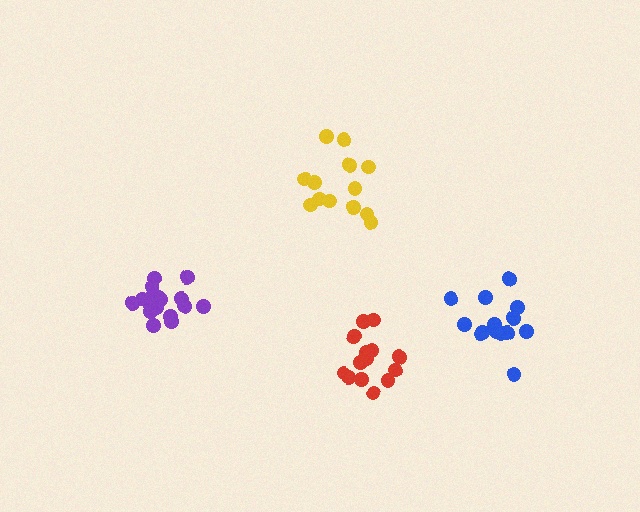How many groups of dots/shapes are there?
There are 4 groups.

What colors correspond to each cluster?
The clusters are colored: blue, yellow, red, purple.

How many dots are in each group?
Group 1: 15 dots, Group 2: 14 dots, Group 3: 15 dots, Group 4: 17 dots (61 total).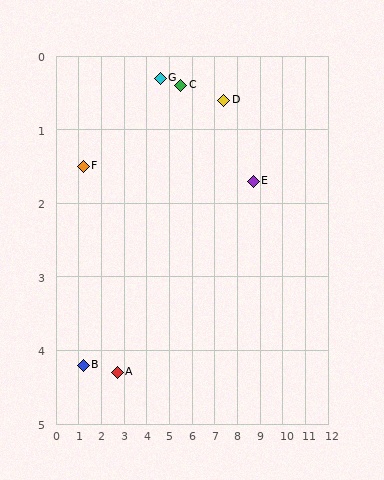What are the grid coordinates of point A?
Point A is at approximately (2.7, 4.3).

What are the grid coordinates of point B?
Point B is at approximately (1.2, 4.2).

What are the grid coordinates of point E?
Point E is at approximately (8.7, 1.7).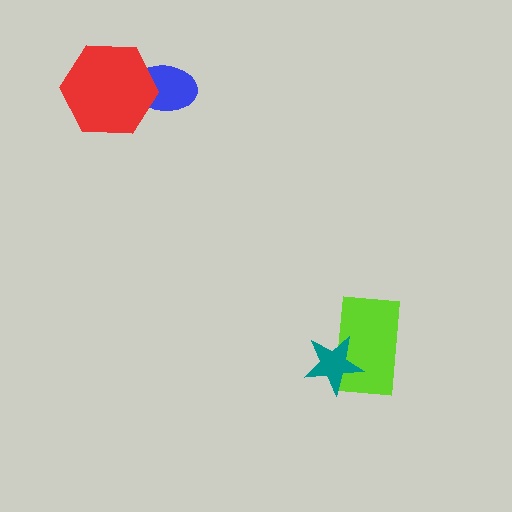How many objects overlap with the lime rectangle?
1 object overlaps with the lime rectangle.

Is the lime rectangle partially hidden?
Yes, it is partially covered by another shape.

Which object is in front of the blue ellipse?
The red hexagon is in front of the blue ellipse.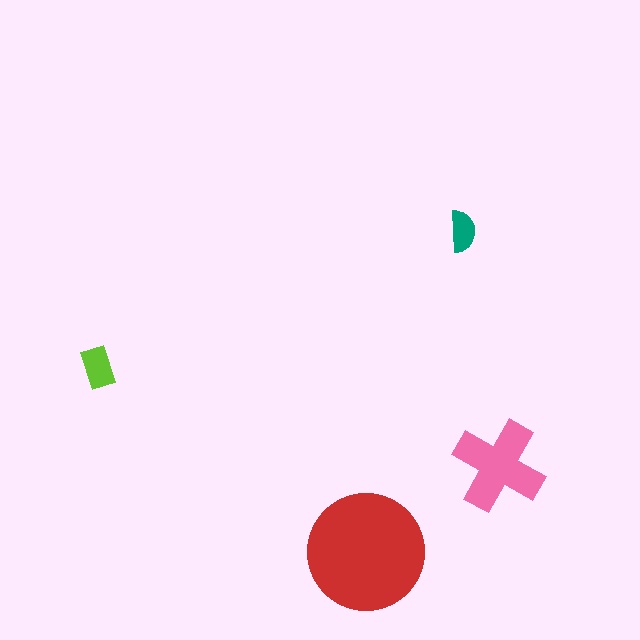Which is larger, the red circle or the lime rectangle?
The red circle.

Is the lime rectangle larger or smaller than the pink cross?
Smaller.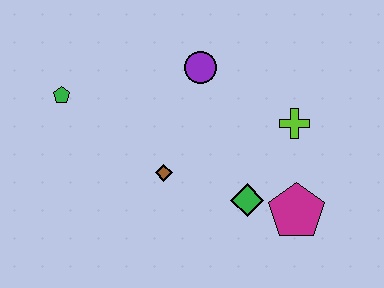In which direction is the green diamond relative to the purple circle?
The green diamond is below the purple circle.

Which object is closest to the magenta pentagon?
The green diamond is closest to the magenta pentagon.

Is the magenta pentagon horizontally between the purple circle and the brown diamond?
No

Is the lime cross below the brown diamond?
No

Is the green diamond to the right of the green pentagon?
Yes